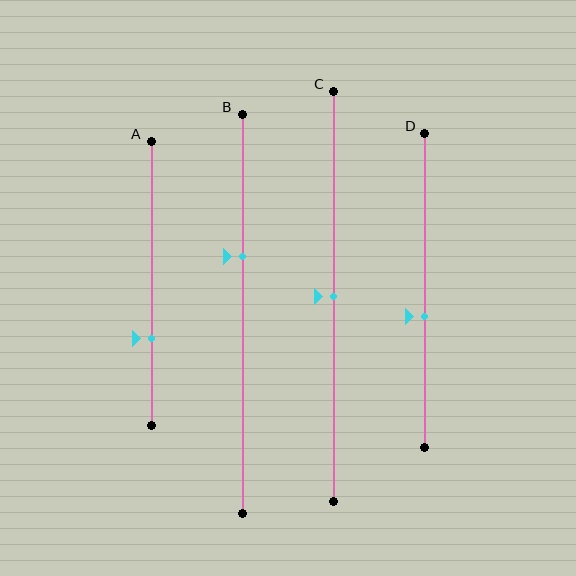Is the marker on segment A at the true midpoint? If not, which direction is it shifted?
No, the marker on segment A is shifted downward by about 19% of the segment length.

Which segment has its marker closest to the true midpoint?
Segment C has its marker closest to the true midpoint.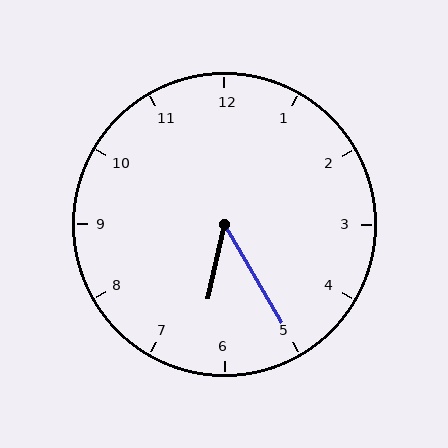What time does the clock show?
6:25.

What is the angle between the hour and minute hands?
Approximately 42 degrees.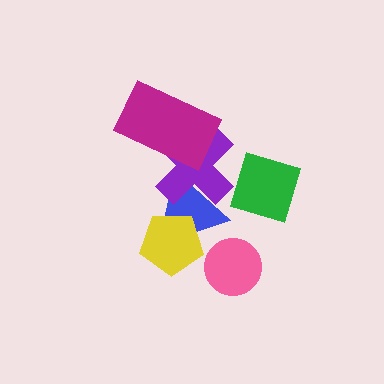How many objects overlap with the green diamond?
0 objects overlap with the green diamond.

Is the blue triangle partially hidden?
Yes, it is partially covered by another shape.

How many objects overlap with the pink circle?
0 objects overlap with the pink circle.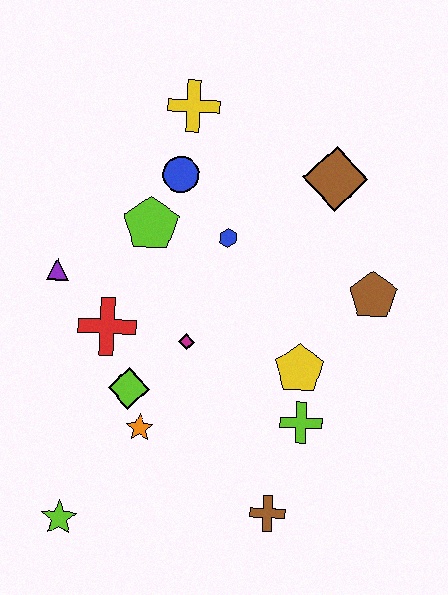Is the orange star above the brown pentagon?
No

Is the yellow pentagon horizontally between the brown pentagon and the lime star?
Yes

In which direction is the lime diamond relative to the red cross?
The lime diamond is below the red cross.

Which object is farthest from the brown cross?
The yellow cross is farthest from the brown cross.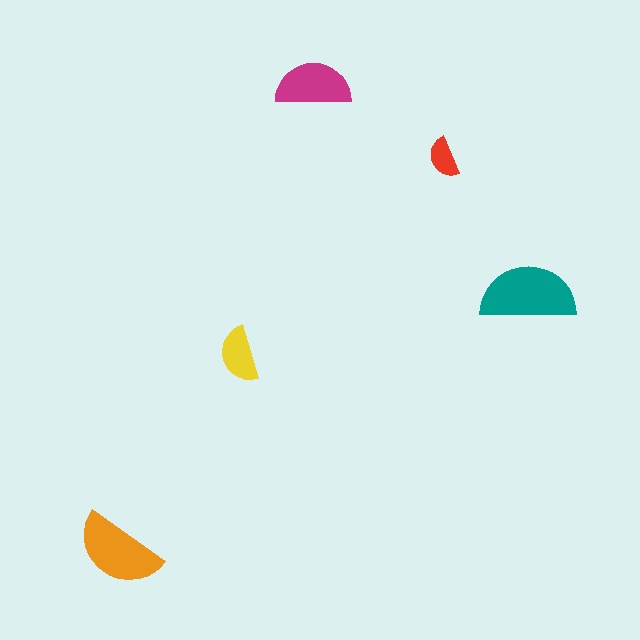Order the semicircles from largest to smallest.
the teal one, the orange one, the magenta one, the yellow one, the red one.